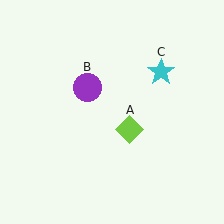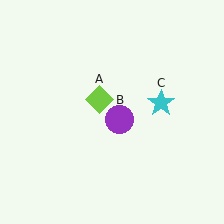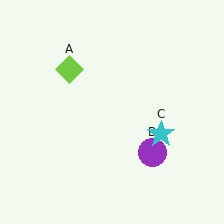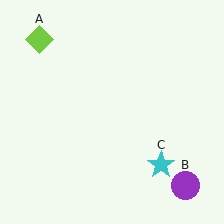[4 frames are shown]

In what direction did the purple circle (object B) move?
The purple circle (object B) moved down and to the right.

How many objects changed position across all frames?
3 objects changed position: lime diamond (object A), purple circle (object B), cyan star (object C).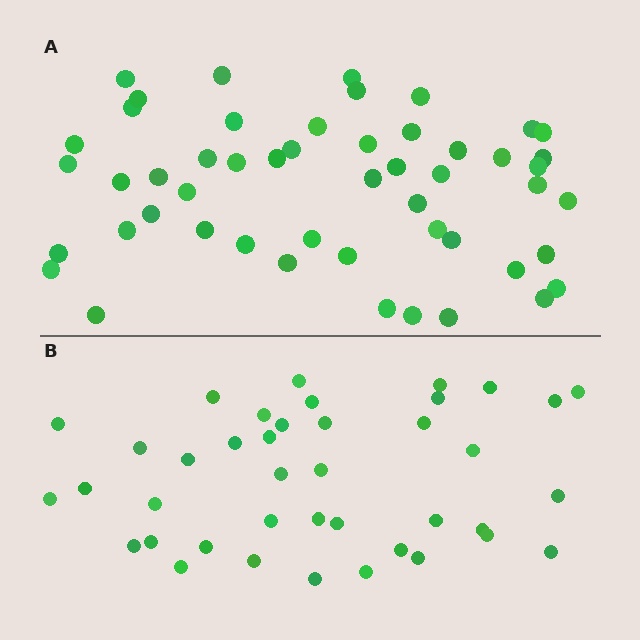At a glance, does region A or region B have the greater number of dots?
Region A (the top region) has more dots.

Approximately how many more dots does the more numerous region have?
Region A has roughly 12 or so more dots than region B.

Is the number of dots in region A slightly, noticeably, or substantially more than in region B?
Region A has noticeably more, but not dramatically so. The ratio is roughly 1.3 to 1.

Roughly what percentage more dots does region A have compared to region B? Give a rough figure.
About 30% more.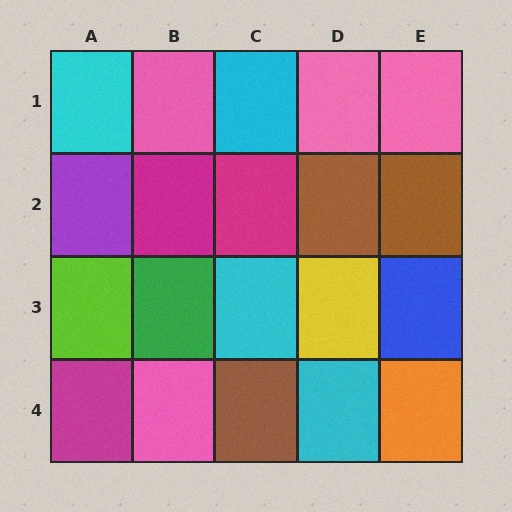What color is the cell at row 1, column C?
Cyan.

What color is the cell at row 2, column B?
Magenta.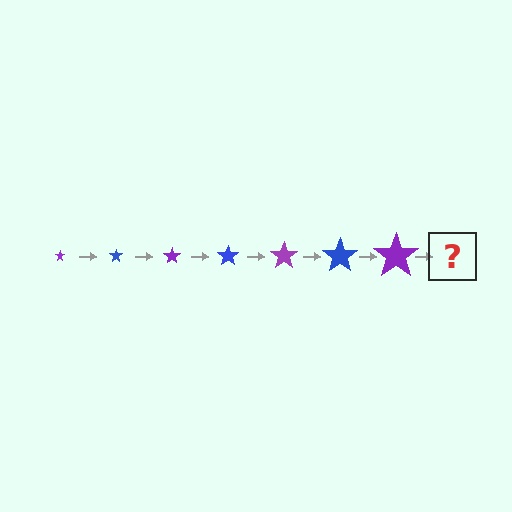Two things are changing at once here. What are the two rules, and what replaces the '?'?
The two rules are that the star grows larger each step and the color cycles through purple and blue. The '?' should be a blue star, larger than the previous one.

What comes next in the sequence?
The next element should be a blue star, larger than the previous one.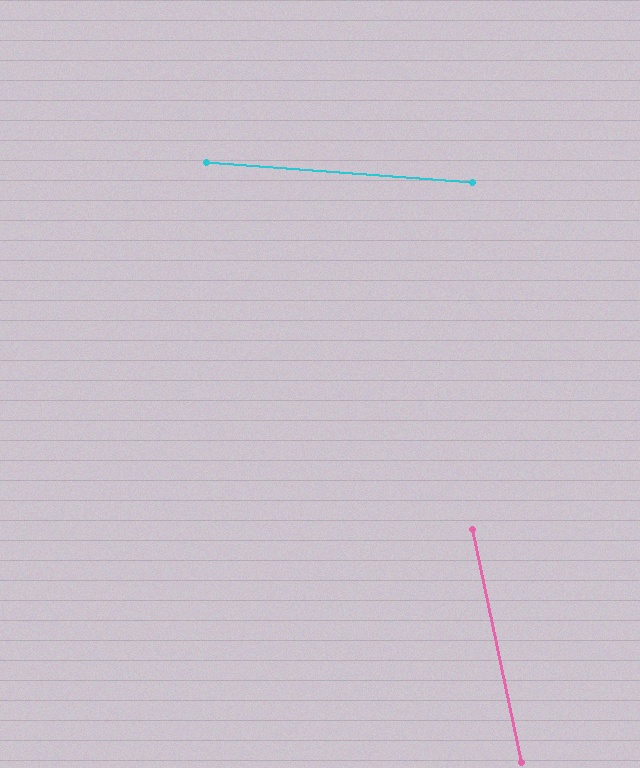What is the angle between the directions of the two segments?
Approximately 74 degrees.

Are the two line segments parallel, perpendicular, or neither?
Neither parallel nor perpendicular — they differ by about 74°.